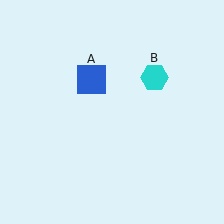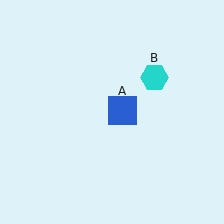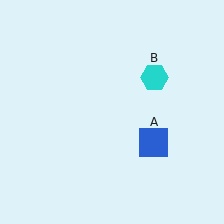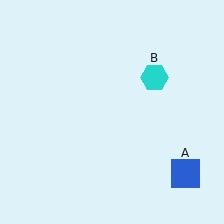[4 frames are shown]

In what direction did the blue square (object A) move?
The blue square (object A) moved down and to the right.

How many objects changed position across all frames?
1 object changed position: blue square (object A).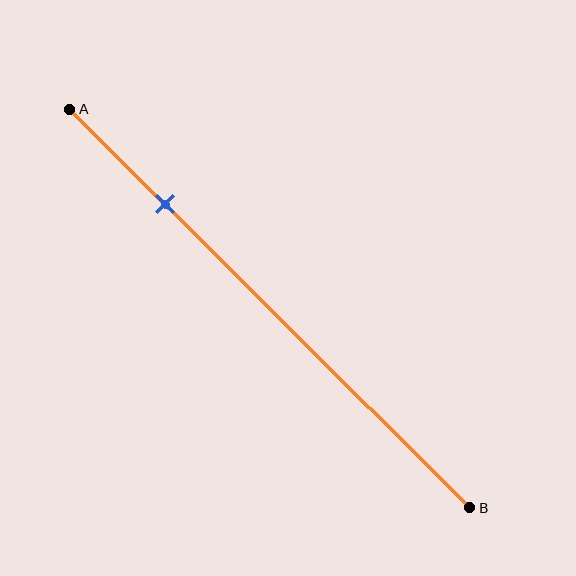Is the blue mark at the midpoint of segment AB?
No, the mark is at about 25% from A, not at the 50% midpoint.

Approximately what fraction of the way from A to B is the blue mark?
The blue mark is approximately 25% of the way from A to B.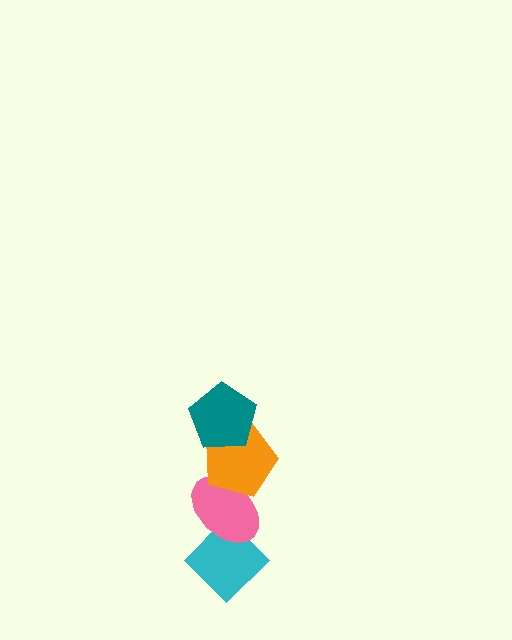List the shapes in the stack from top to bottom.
From top to bottom: the teal pentagon, the orange pentagon, the pink ellipse, the cyan diamond.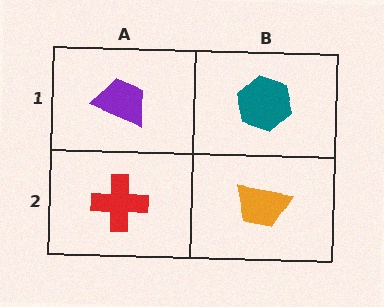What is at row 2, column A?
A red cross.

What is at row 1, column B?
A teal hexagon.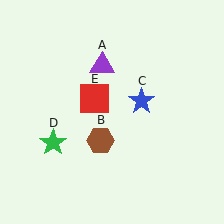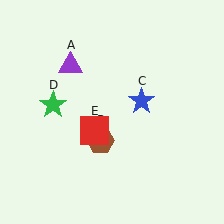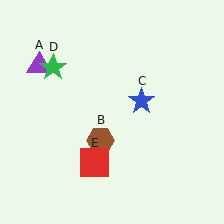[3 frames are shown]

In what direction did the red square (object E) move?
The red square (object E) moved down.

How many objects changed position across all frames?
3 objects changed position: purple triangle (object A), green star (object D), red square (object E).